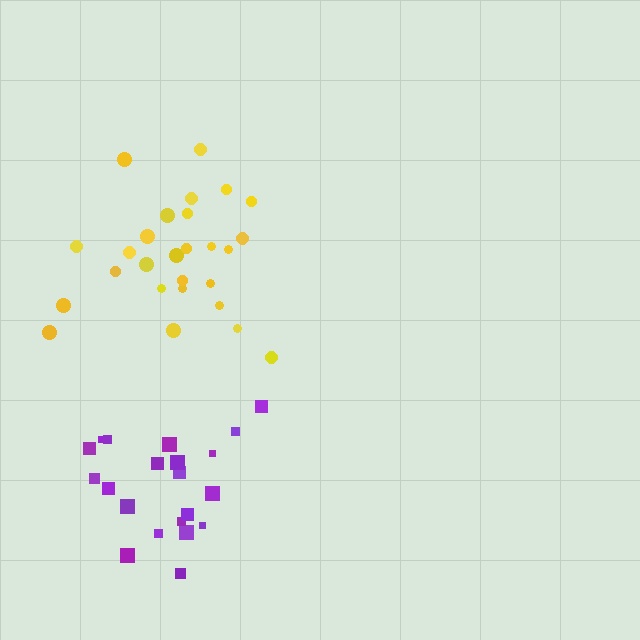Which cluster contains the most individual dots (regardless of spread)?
Yellow (27).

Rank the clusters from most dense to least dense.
yellow, purple.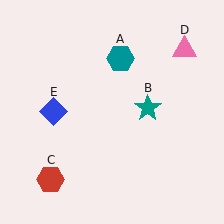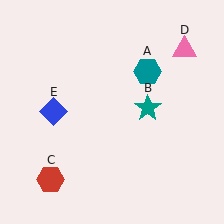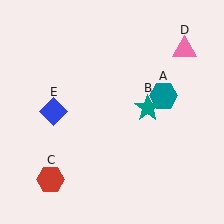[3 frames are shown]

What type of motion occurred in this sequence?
The teal hexagon (object A) rotated clockwise around the center of the scene.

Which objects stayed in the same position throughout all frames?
Teal star (object B) and red hexagon (object C) and pink triangle (object D) and blue diamond (object E) remained stationary.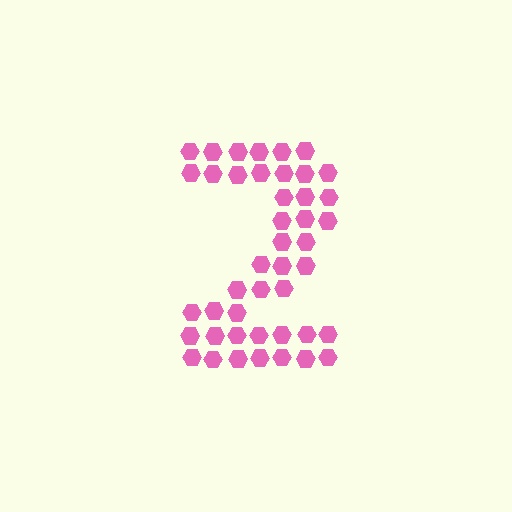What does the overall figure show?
The overall figure shows the digit 2.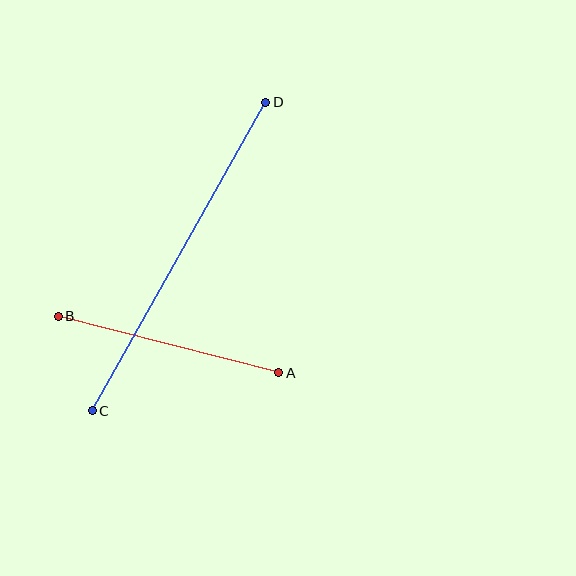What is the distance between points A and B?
The distance is approximately 228 pixels.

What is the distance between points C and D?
The distance is approximately 354 pixels.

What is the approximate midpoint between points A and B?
The midpoint is at approximately (169, 344) pixels.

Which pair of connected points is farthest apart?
Points C and D are farthest apart.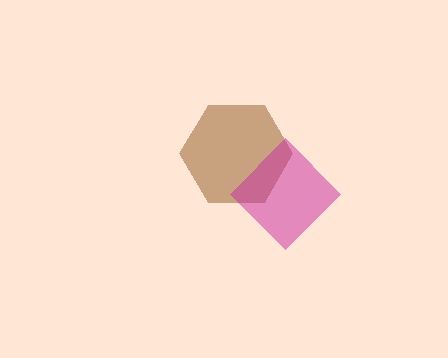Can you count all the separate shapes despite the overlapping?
Yes, there are 2 separate shapes.